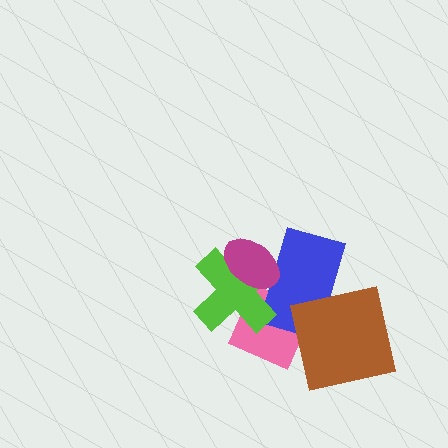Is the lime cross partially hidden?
Yes, it is partially covered by another shape.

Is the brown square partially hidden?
No, no other shape covers it.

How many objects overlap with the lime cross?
3 objects overlap with the lime cross.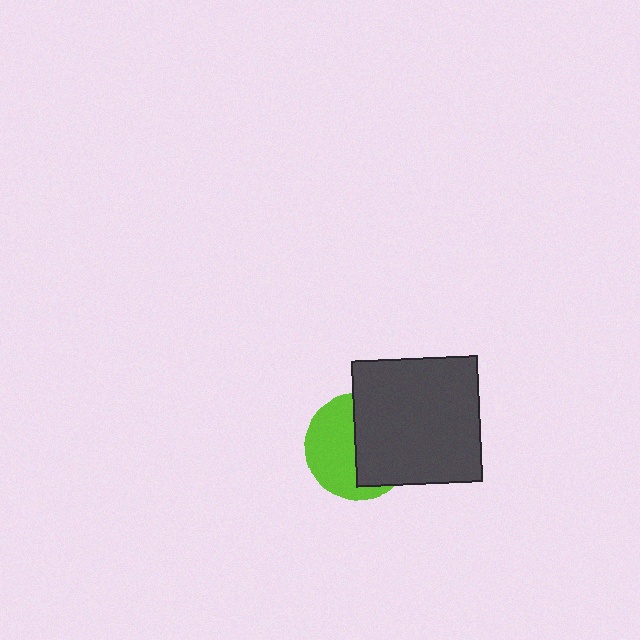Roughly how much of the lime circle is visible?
About half of it is visible (roughly 49%).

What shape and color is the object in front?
The object in front is a dark gray square.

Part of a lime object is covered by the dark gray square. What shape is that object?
It is a circle.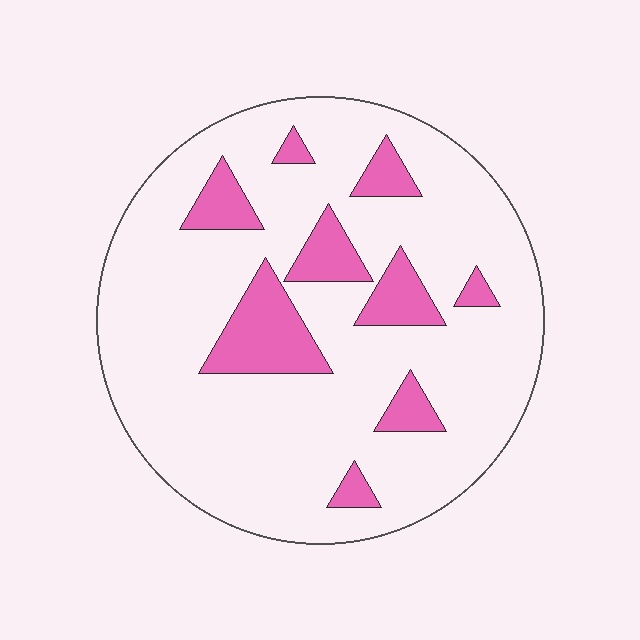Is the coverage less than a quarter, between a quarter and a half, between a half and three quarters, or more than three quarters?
Less than a quarter.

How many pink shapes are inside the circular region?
9.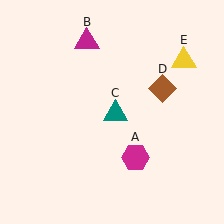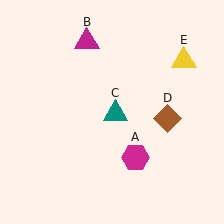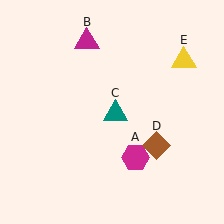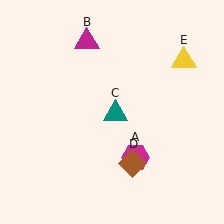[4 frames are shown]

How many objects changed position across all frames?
1 object changed position: brown diamond (object D).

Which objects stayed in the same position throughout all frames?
Magenta hexagon (object A) and magenta triangle (object B) and teal triangle (object C) and yellow triangle (object E) remained stationary.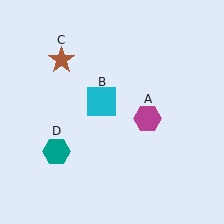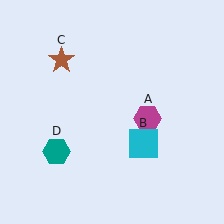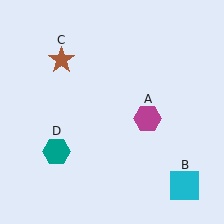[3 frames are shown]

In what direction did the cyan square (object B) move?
The cyan square (object B) moved down and to the right.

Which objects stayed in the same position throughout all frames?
Magenta hexagon (object A) and brown star (object C) and teal hexagon (object D) remained stationary.